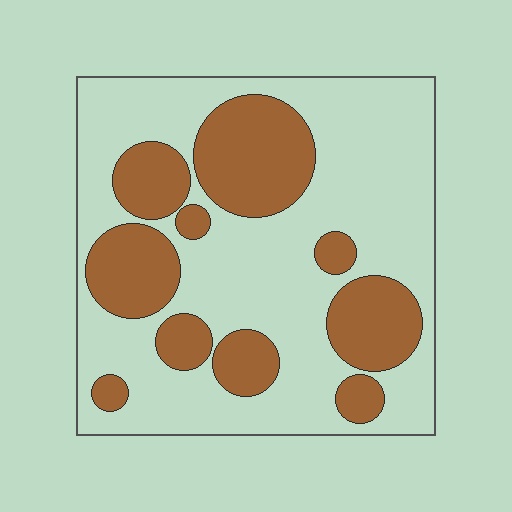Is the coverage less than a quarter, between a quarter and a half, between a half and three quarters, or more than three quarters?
Between a quarter and a half.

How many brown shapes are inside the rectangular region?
10.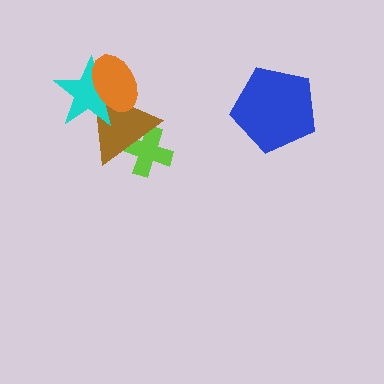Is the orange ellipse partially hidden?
No, no other shape covers it.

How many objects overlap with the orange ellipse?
2 objects overlap with the orange ellipse.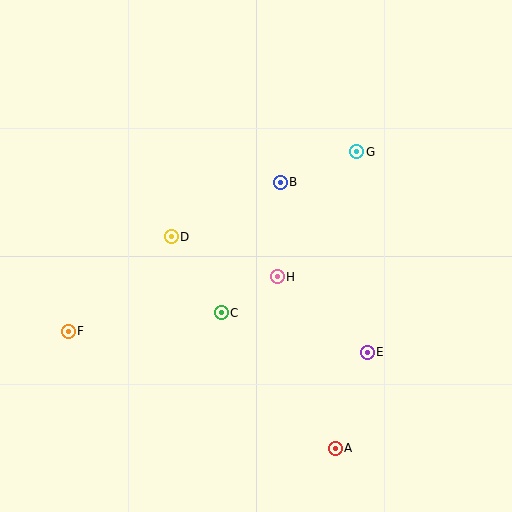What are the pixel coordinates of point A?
Point A is at (335, 448).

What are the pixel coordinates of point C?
Point C is at (221, 313).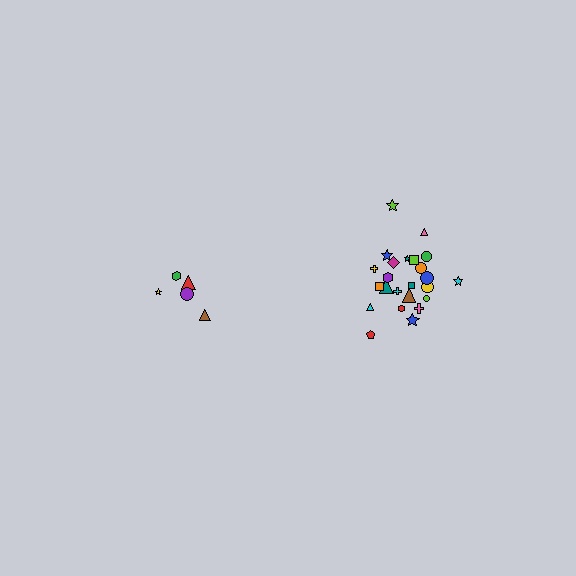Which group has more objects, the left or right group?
The right group.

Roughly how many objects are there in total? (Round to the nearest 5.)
Roughly 30 objects in total.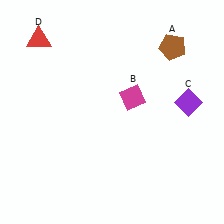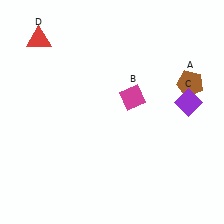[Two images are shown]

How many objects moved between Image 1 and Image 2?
1 object moved between the two images.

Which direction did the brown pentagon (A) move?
The brown pentagon (A) moved down.